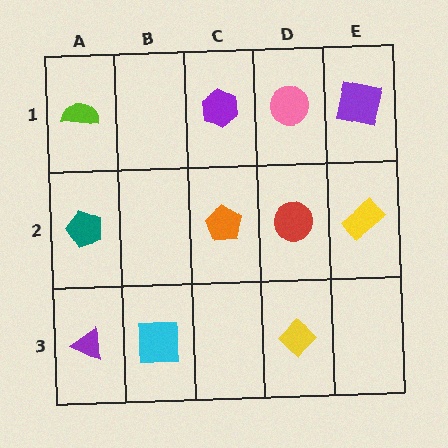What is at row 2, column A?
A teal pentagon.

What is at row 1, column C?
A purple hexagon.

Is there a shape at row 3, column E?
No, that cell is empty.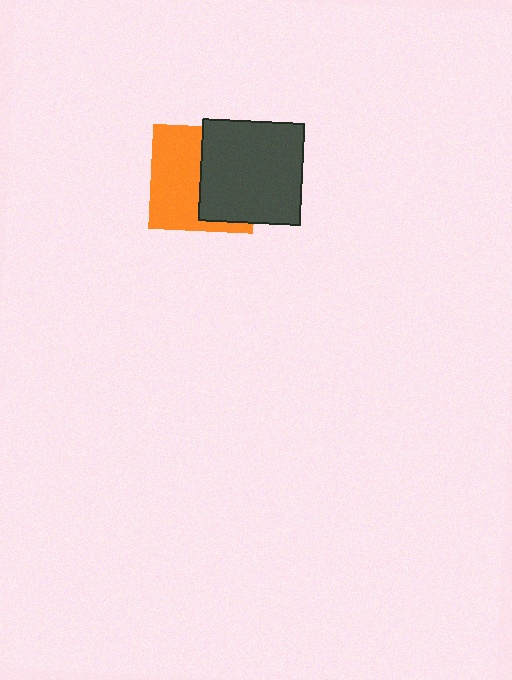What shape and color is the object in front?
The object in front is a dark gray square.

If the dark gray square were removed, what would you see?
You would see the complete orange square.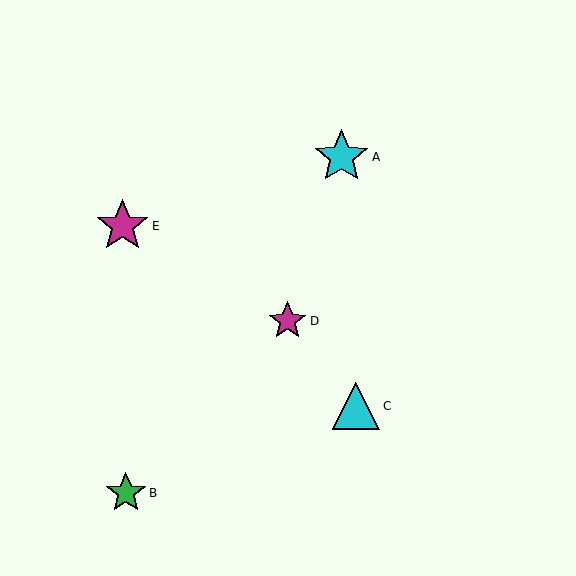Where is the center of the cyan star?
The center of the cyan star is at (341, 157).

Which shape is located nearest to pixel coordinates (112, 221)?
The magenta star (labeled E) at (122, 226) is nearest to that location.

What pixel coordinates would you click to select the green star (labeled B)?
Click at (126, 493) to select the green star B.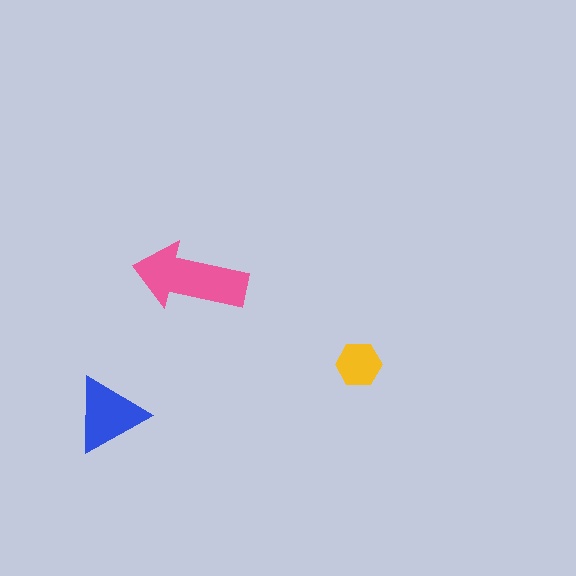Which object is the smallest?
The yellow hexagon.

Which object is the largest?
The pink arrow.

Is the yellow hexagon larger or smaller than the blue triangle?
Smaller.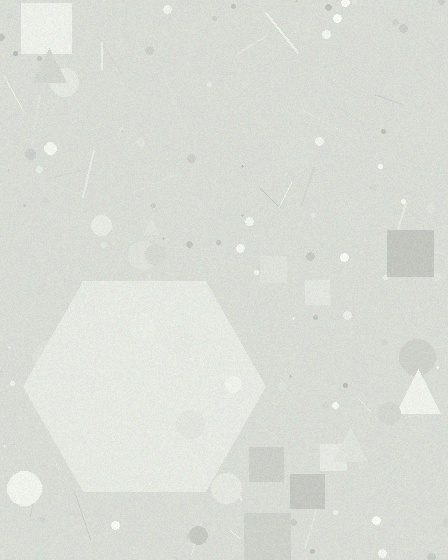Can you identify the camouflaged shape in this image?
The camouflaged shape is a hexagon.